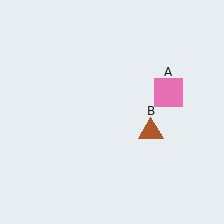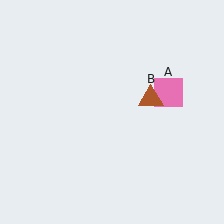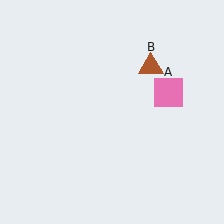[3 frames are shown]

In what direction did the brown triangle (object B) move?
The brown triangle (object B) moved up.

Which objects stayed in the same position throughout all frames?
Pink square (object A) remained stationary.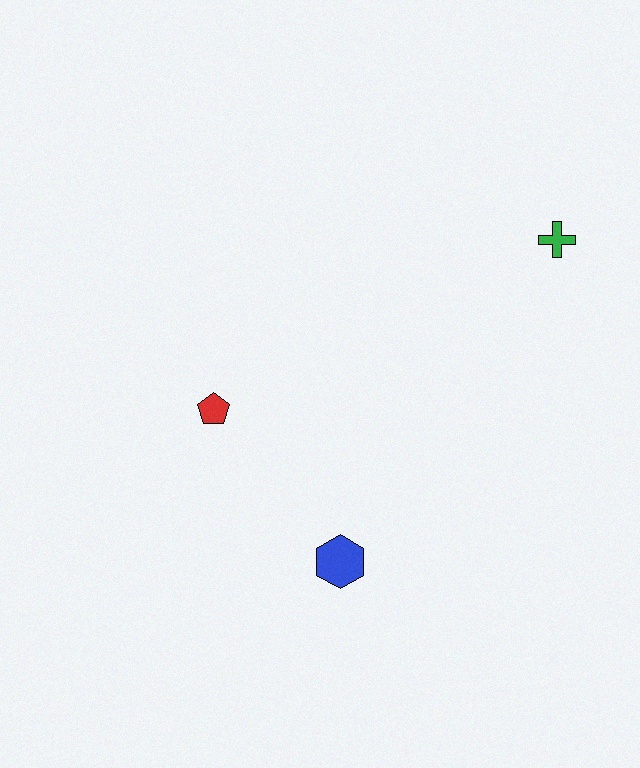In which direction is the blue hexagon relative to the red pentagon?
The blue hexagon is below the red pentagon.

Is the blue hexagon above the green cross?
No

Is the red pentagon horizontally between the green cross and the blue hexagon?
No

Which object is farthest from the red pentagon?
The green cross is farthest from the red pentagon.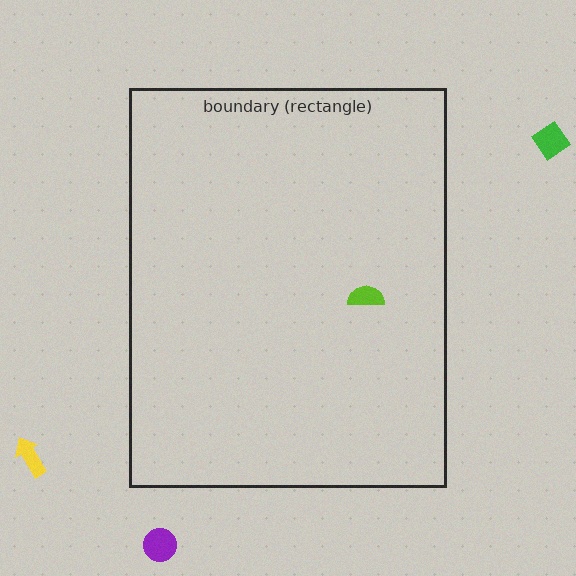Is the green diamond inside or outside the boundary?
Outside.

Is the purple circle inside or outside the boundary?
Outside.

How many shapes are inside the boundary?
1 inside, 3 outside.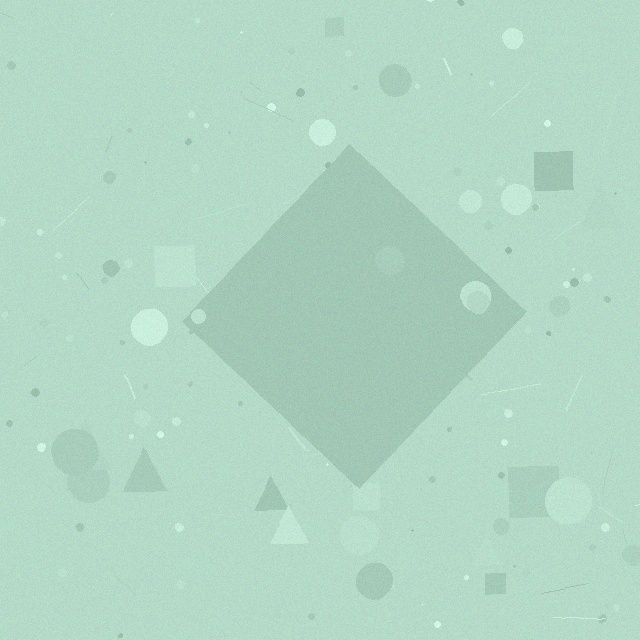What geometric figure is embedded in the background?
A diamond is embedded in the background.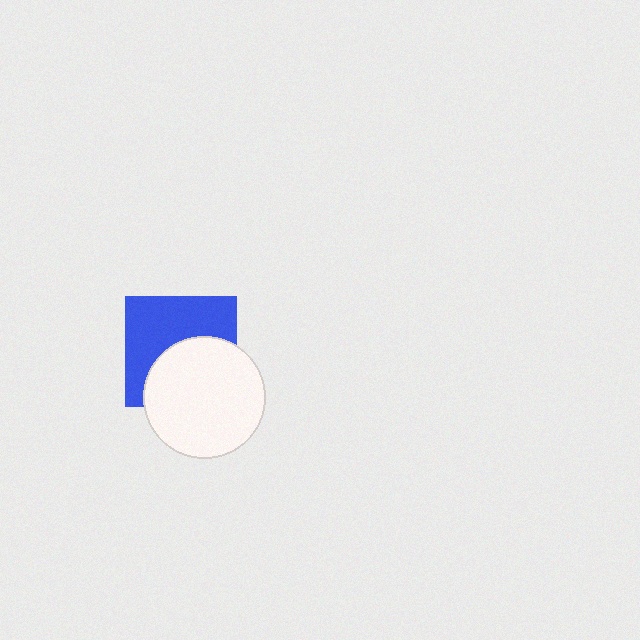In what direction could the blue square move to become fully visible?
The blue square could move up. That would shift it out from behind the white circle entirely.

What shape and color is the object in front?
The object in front is a white circle.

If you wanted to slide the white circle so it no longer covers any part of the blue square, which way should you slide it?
Slide it down — that is the most direct way to separate the two shapes.